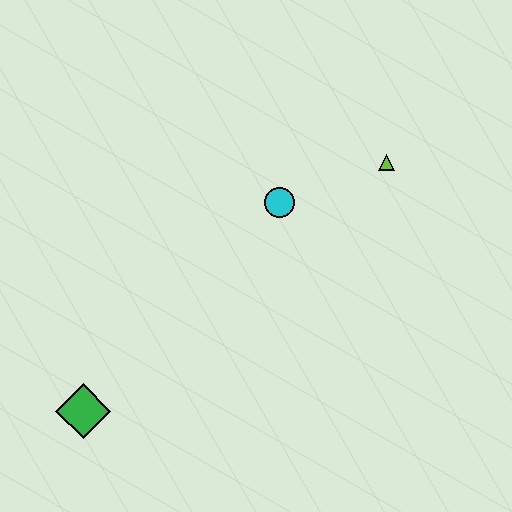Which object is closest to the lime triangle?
The cyan circle is closest to the lime triangle.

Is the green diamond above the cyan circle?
No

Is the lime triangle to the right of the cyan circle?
Yes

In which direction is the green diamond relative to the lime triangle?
The green diamond is to the left of the lime triangle.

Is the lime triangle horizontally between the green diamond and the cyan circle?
No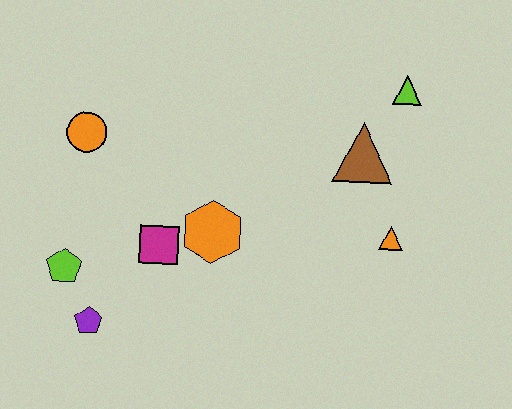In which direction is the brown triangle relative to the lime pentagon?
The brown triangle is to the right of the lime pentagon.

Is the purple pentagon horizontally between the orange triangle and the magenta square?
No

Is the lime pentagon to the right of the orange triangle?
No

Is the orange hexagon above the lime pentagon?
Yes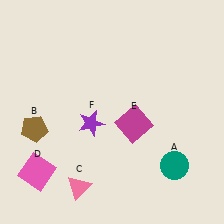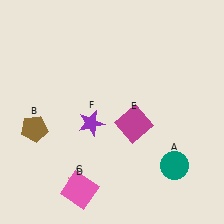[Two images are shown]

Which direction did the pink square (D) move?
The pink square (D) moved right.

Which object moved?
The pink square (D) moved right.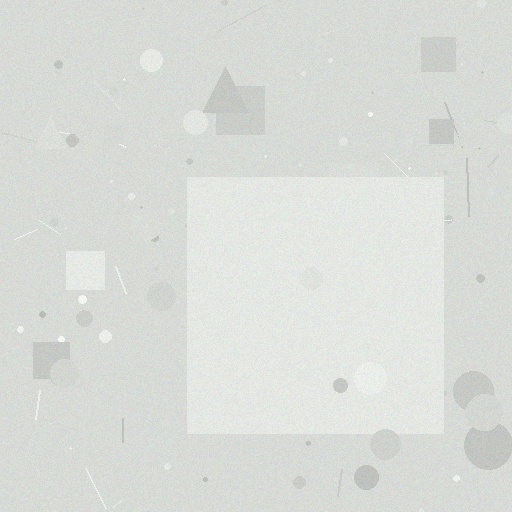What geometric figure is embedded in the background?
A square is embedded in the background.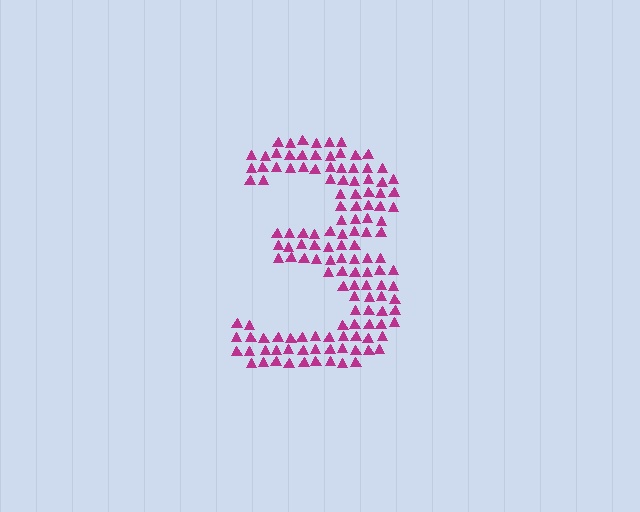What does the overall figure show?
The overall figure shows the digit 3.